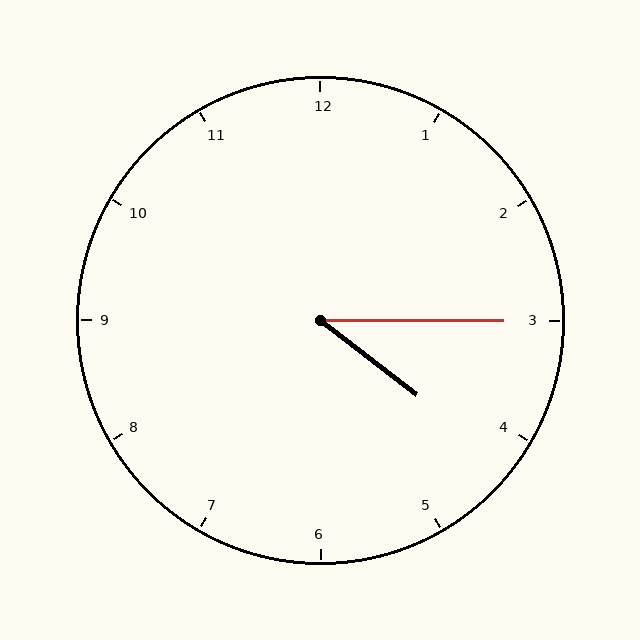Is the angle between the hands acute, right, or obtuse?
It is acute.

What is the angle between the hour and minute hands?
Approximately 38 degrees.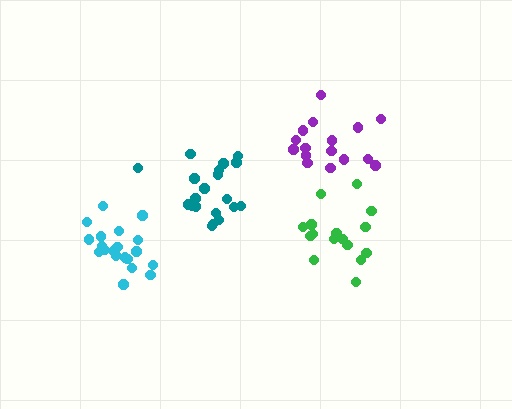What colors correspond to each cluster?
The clusters are colored: teal, green, purple, cyan.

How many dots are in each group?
Group 1: 20 dots, Group 2: 16 dots, Group 3: 16 dots, Group 4: 20 dots (72 total).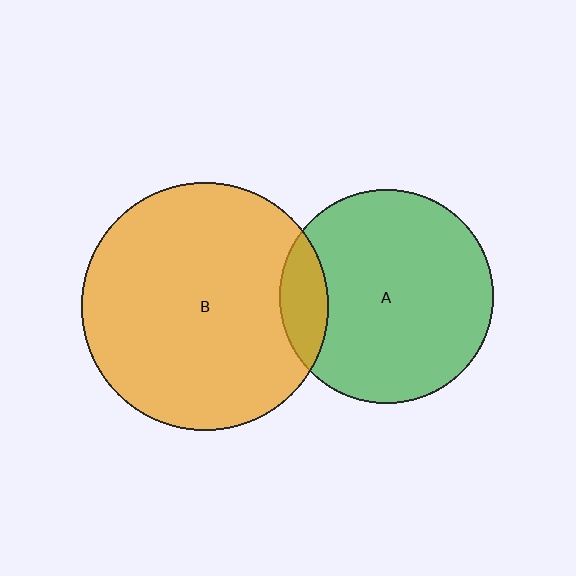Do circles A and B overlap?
Yes.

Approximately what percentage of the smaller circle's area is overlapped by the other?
Approximately 15%.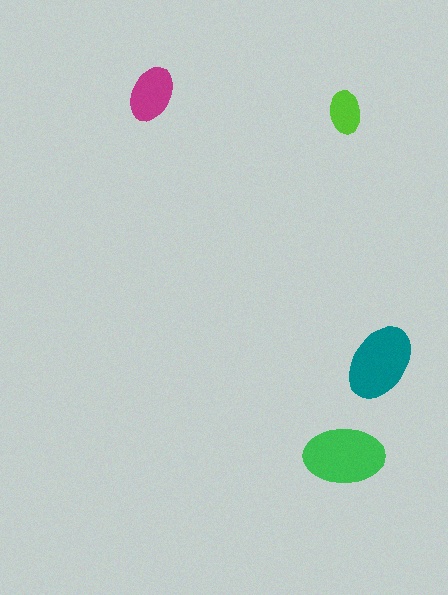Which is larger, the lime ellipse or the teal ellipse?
The teal one.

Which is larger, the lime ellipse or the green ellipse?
The green one.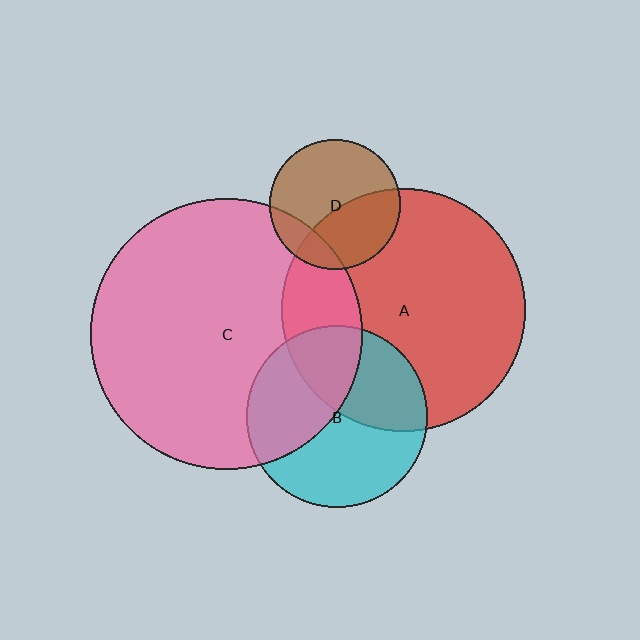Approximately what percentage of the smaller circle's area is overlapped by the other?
Approximately 15%.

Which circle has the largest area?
Circle C (pink).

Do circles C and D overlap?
Yes.